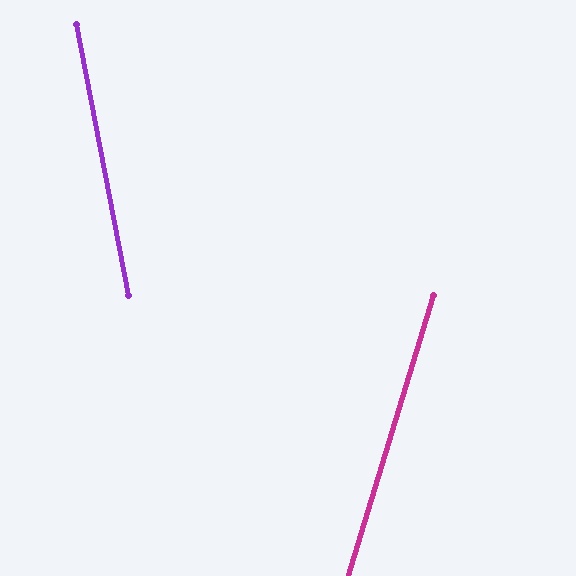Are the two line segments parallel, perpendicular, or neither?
Neither parallel nor perpendicular — they differ by about 28°.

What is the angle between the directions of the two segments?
Approximately 28 degrees.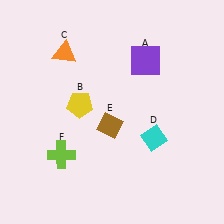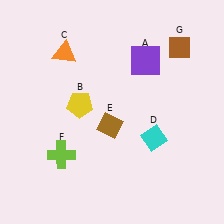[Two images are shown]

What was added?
A brown diamond (G) was added in Image 2.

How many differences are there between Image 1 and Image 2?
There is 1 difference between the two images.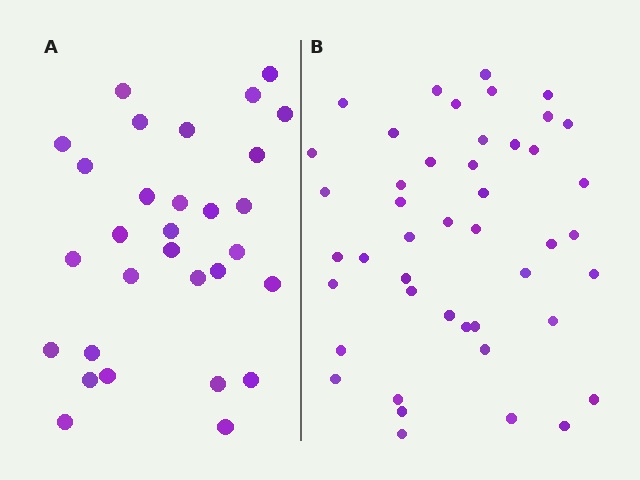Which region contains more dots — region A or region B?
Region B (the right region) has more dots.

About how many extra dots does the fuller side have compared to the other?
Region B has approximately 15 more dots than region A.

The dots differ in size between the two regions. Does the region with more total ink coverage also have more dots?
No. Region A has more total ink coverage because its dots are larger, but region B actually contains more individual dots. Total area can be misleading — the number of items is what matters here.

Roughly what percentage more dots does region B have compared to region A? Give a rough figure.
About 50% more.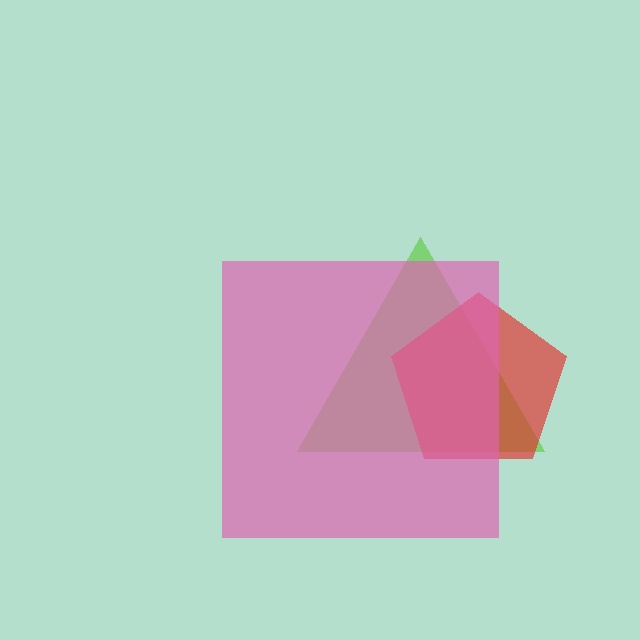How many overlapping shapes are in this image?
There are 3 overlapping shapes in the image.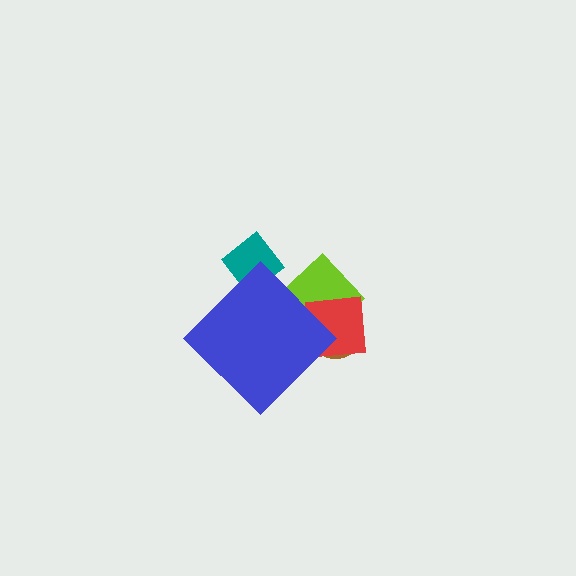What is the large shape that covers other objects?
A blue diamond.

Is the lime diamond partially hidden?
Yes, the lime diamond is partially hidden behind the blue diamond.